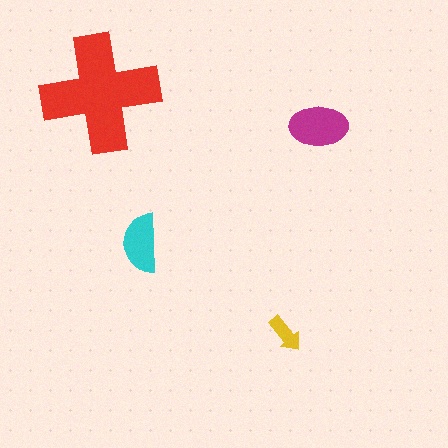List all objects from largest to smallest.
The red cross, the magenta ellipse, the cyan semicircle, the yellow arrow.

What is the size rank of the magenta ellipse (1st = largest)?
2nd.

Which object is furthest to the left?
The red cross is leftmost.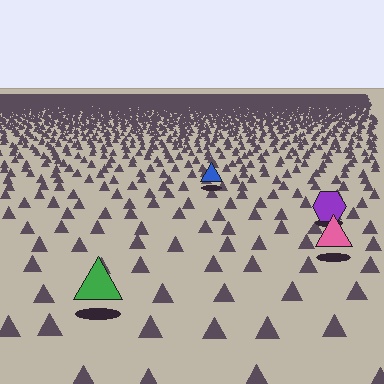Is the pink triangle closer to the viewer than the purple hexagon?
Yes. The pink triangle is closer — you can tell from the texture gradient: the ground texture is coarser near it.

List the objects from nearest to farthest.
From nearest to farthest: the green triangle, the pink triangle, the purple hexagon, the blue triangle.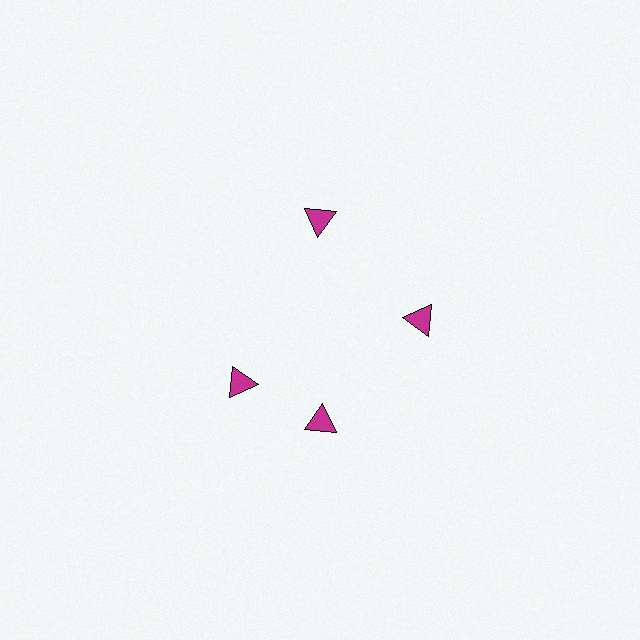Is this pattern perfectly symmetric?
No. The 4 magenta triangles are arranged in a ring, but one element near the 9 o'clock position is rotated out of alignment along the ring, breaking the 4-fold rotational symmetry.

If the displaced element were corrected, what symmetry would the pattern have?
It would have 4-fold rotational symmetry — the pattern would map onto itself every 90 degrees.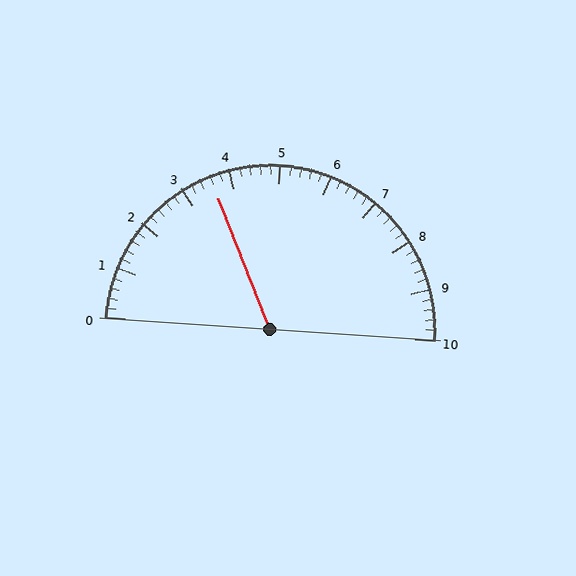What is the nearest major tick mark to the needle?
The nearest major tick mark is 4.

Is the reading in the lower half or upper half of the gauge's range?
The reading is in the lower half of the range (0 to 10).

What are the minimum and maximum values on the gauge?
The gauge ranges from 0 to 10.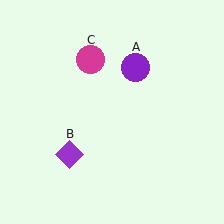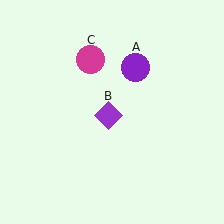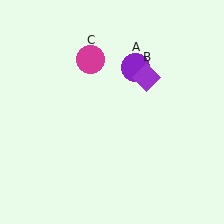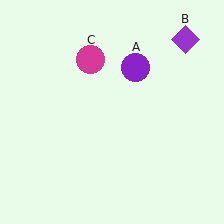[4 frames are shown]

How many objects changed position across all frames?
1 object changed position: purple diamond (object B).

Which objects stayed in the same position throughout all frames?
Purple circle (object A) and magenta circle (object C) remained stationary.